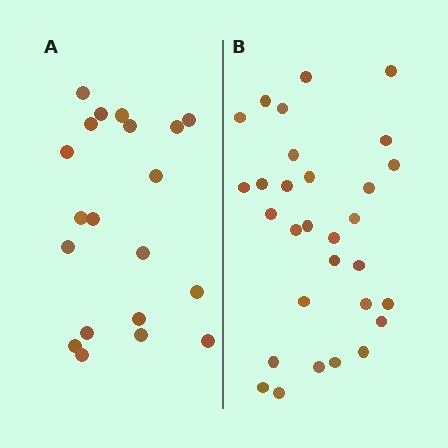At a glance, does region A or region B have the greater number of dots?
Region B (the right region) has more dots.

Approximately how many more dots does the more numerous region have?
Region B has roughly 10 or so more dots than region A.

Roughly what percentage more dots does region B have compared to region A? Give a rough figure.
About 50% more.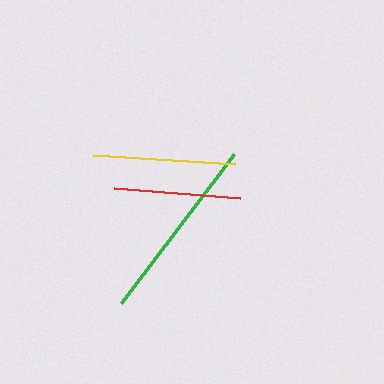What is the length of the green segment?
The green segment is approximately 188 pixels long.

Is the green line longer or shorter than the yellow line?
The green line is longer than the yellow line.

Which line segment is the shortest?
The red line is the shortest at approximately 126 pixels.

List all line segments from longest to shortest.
From longest to shortest: green, yellow, red.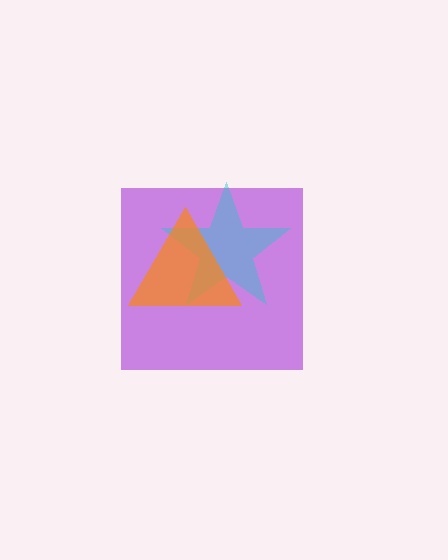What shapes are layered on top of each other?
The layered shapes are: a purple square, a cyan star, an orange triangle.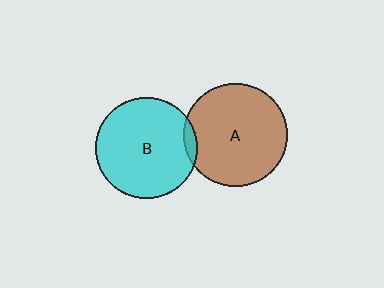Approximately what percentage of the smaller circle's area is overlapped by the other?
Approximately 5%.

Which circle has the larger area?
Circle A (brown).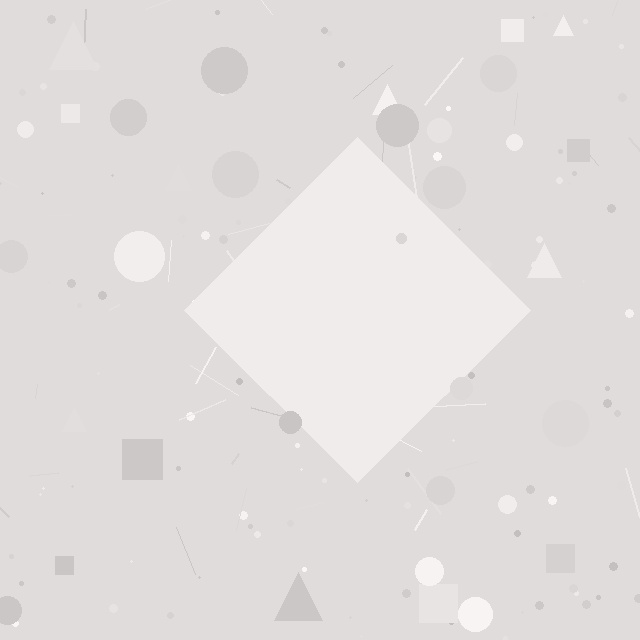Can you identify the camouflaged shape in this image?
The camouflaged shape is a diamond.